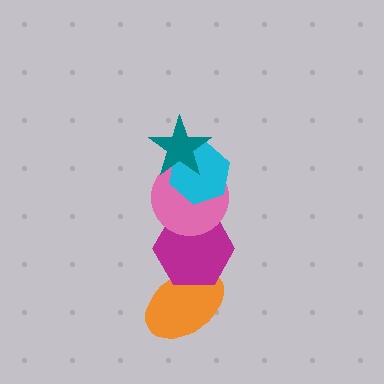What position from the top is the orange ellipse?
The orange ellipse is 5th from the top.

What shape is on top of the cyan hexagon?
The teal star is on top of the cyan hexagon.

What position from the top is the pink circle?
The pink circle is 3rd from the top.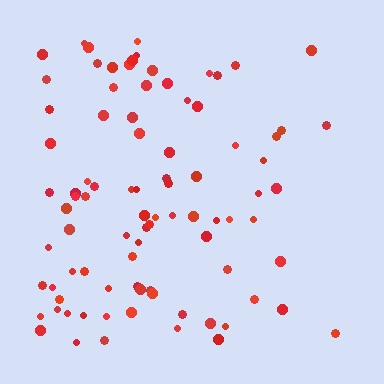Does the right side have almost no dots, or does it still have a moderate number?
Still a moderate number, just noticeably fewer than the left.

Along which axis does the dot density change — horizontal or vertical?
Horizontal.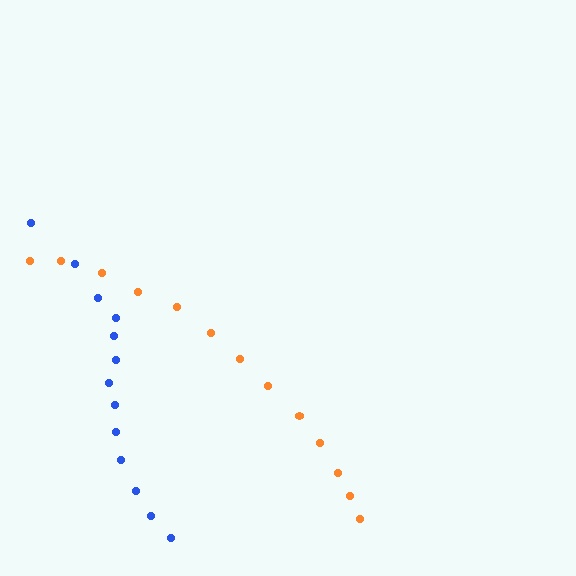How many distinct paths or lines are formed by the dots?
There are 2 distinct paths.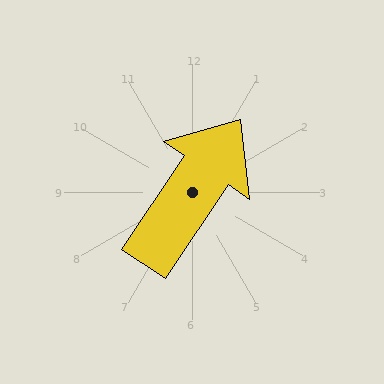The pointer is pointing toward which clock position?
Roughly 1 o'clock.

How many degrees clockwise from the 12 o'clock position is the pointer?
Approximately 34 degrees.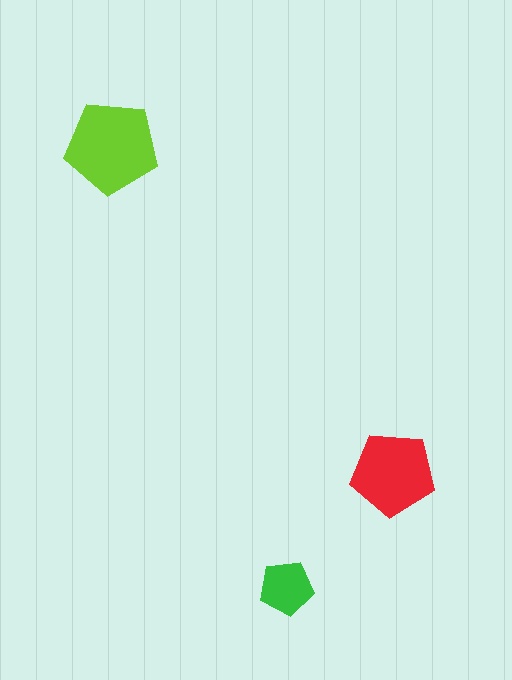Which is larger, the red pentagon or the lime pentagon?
The lime one.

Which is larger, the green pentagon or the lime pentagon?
The lime one.